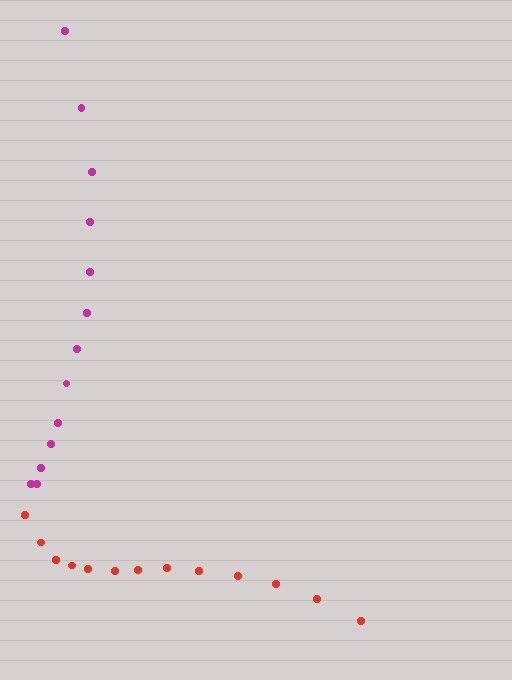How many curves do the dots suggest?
There are 2 distinct paths.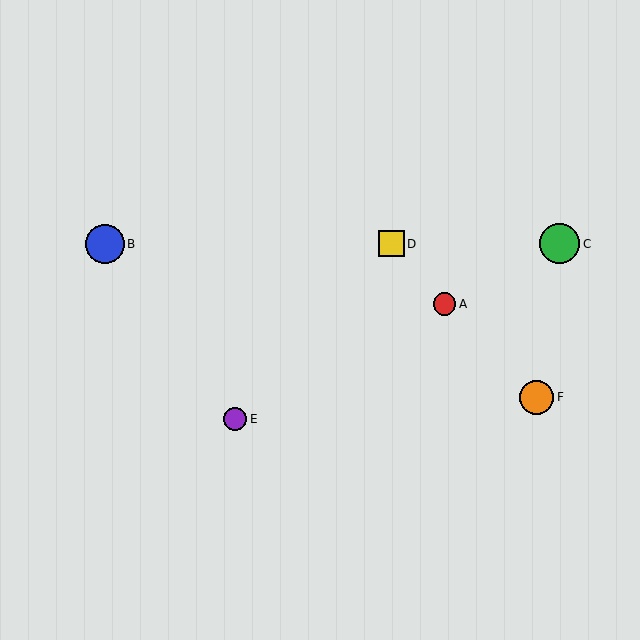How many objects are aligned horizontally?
3 objects (B, C, D) are aligned horizontally.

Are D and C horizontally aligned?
Yes, both are at y≈244.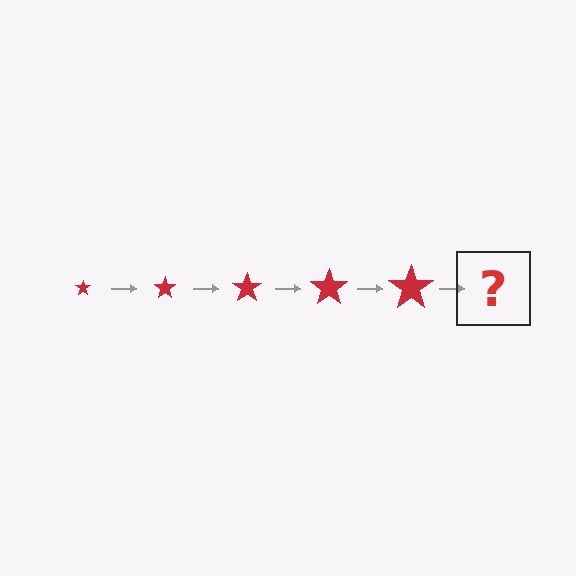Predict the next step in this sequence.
The next step is a red star, larger than the previous one.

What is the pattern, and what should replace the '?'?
The pattern is that the star gets progressively larger each step. The '?' should be a red star, larger than the previous one.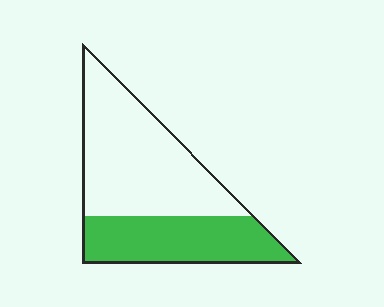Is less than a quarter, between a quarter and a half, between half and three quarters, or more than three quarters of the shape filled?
Between a quarter and a half.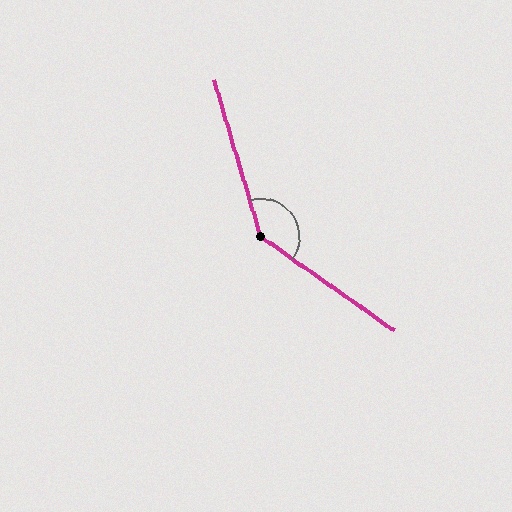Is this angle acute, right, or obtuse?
It is obtuse.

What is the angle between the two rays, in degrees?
Approximately 142 degrees.